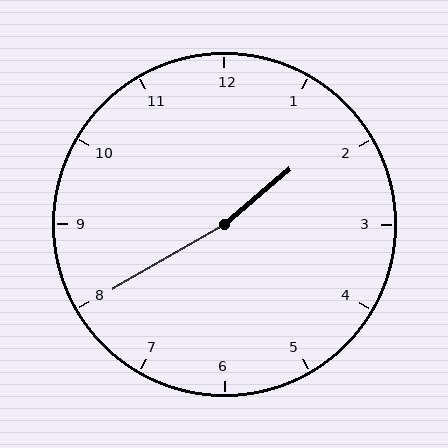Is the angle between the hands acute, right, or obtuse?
It is obtuse.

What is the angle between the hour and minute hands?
Approximately 170 degrees.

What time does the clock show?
1:40.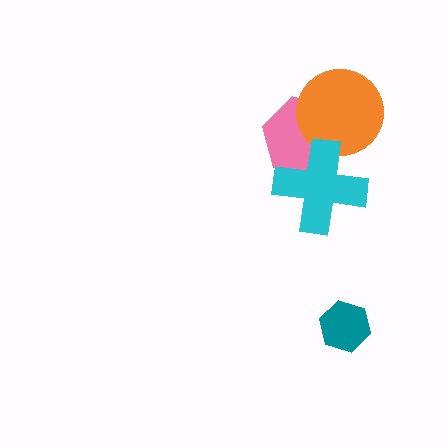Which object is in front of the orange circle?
The cyan cross is in front of the orange circle.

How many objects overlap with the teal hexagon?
0 objects overlap with the teal hexagon.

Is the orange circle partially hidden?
Yes, it is partially covered by another shape.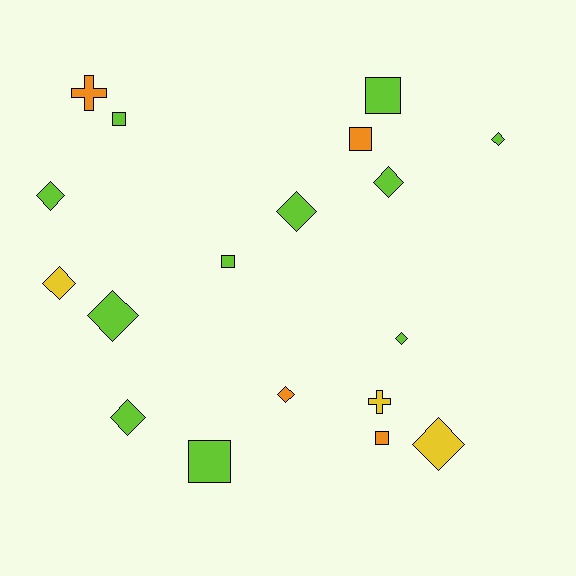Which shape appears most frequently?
Diamond, with 10 objects.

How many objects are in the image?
There are 18 objects.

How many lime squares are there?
There are 4 lime squares.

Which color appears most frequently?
Lime, with 11 objects.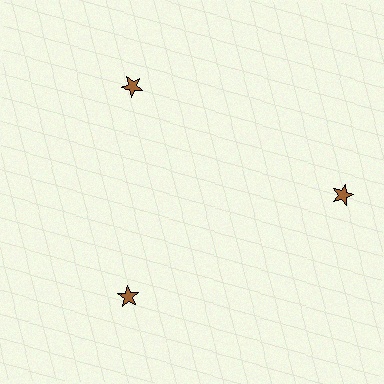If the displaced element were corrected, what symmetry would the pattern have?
It would have 3-fold rotational symmetry — the pattern would map onto itself every 120 degrees.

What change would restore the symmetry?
The symmetry would be restored by moving it inward, back onto the ring so that all 3 stars sit at equal angles and equal distance from the center.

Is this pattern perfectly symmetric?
No. The 3 brown stars are arranged in a ring, but one element near the 3 o'clock position is pushed outward from the center, breaking the 3-fold rotational symmetry.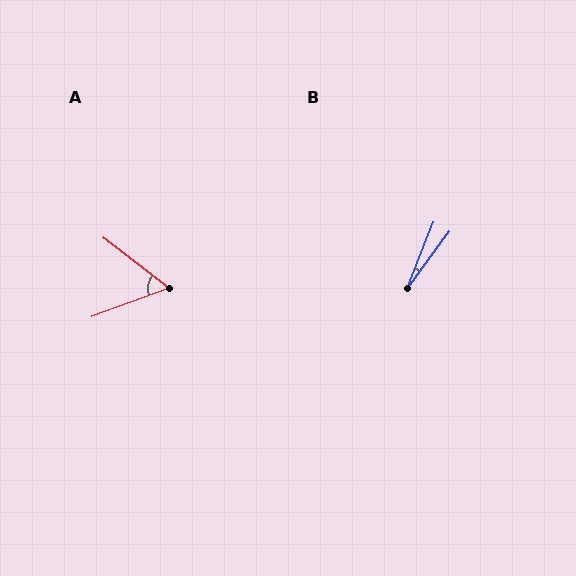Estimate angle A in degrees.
Approximately 58 degrees.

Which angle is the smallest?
B, at approximately 15 degrees.